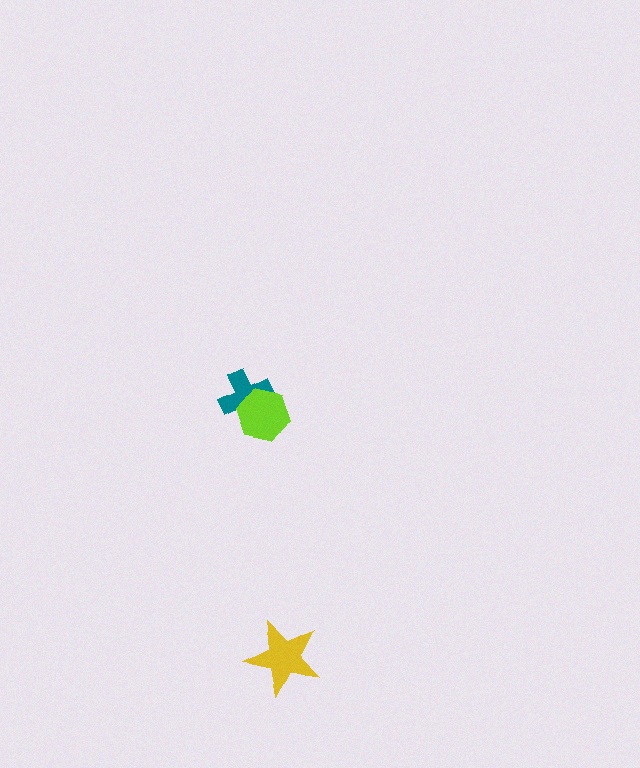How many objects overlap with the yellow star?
0 objects overlap with the yellow star.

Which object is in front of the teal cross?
The lime hexagon is in front of the teal cross.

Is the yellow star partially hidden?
No, no other shape covers it.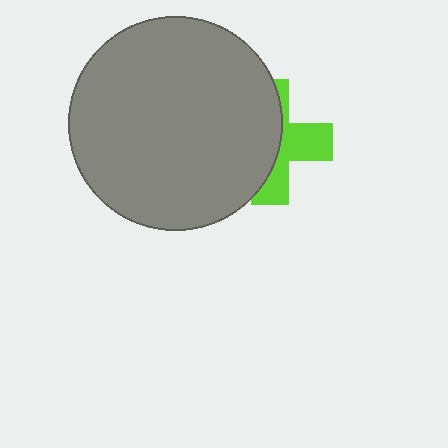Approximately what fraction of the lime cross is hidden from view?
Roughly 56% of the lime cross is hidden behind the gray circle.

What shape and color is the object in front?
The object in front is a gray circle.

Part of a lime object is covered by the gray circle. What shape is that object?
It is a cross.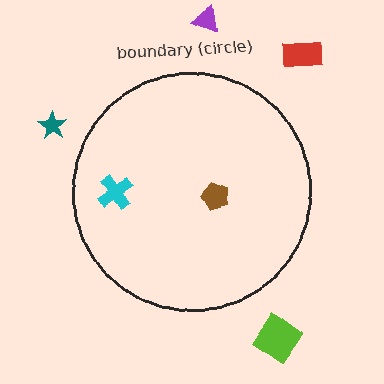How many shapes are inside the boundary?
2 inside, 4 outside.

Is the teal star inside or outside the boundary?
Outside.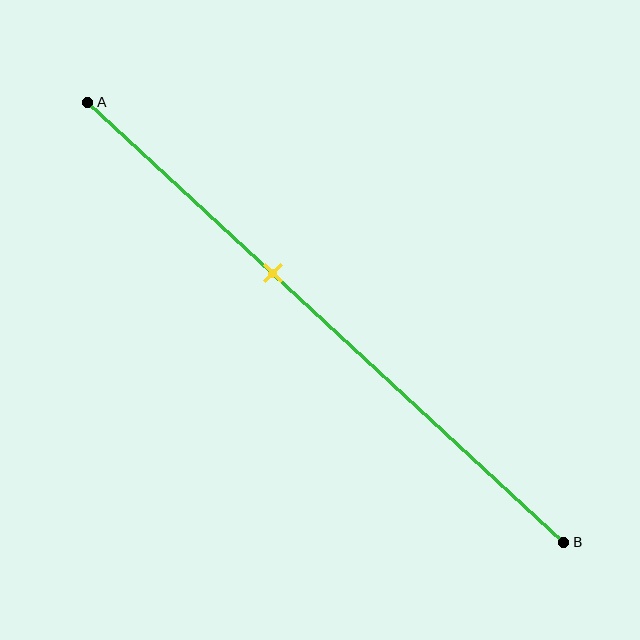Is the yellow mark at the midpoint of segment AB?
No, the mark is at about 40% from A, not at the 50% midpoint.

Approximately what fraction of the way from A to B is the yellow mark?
The yellow mark is approximately 40% of the way from A to B.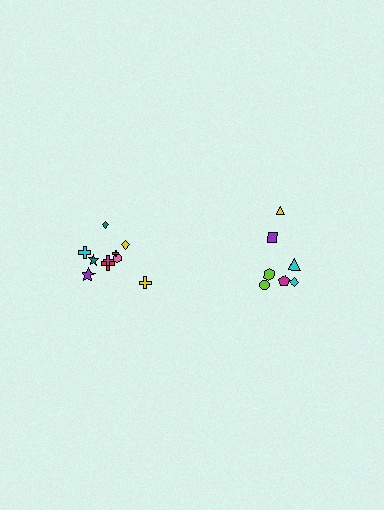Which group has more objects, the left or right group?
The left group.